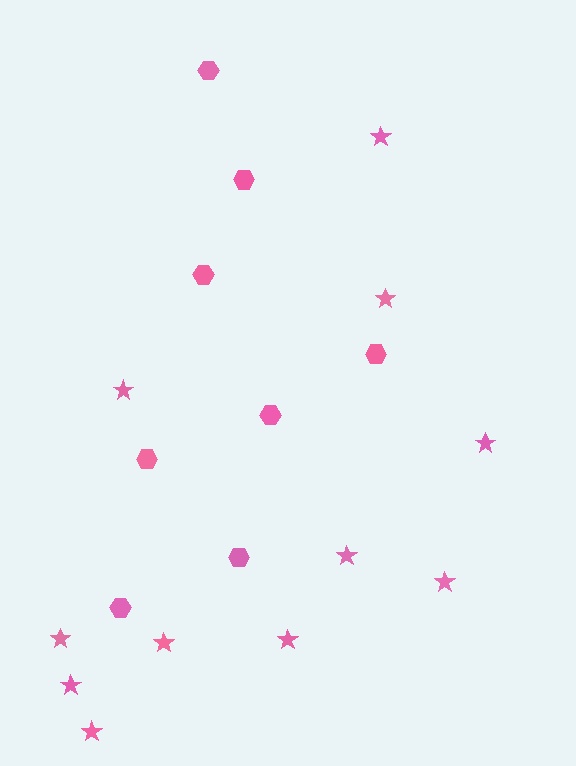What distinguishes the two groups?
There are 2 groups: one group of hexagons (8) and one group of stars (11).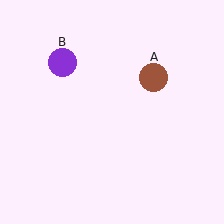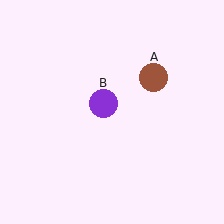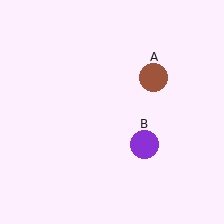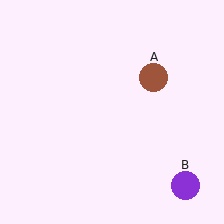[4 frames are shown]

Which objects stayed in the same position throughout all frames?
Brown circle (object A) remained stationary.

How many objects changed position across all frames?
1 object changed position: purple circle (object B).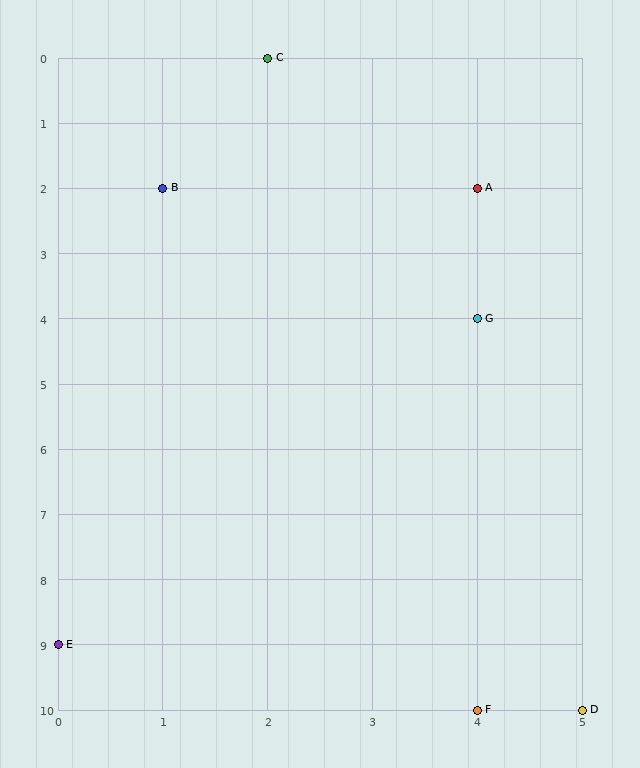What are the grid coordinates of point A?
Point A is at grid coordinates (4, 2).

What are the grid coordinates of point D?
Point D is at grid coordinates (5, 10).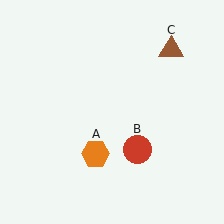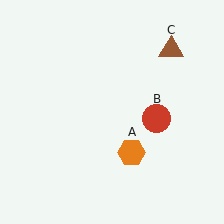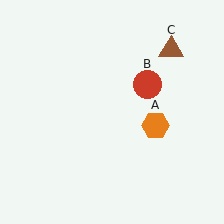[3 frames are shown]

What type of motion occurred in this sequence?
The orange hexagon (object A), red circle (object B) rotated counterclockwise around the center of the scene.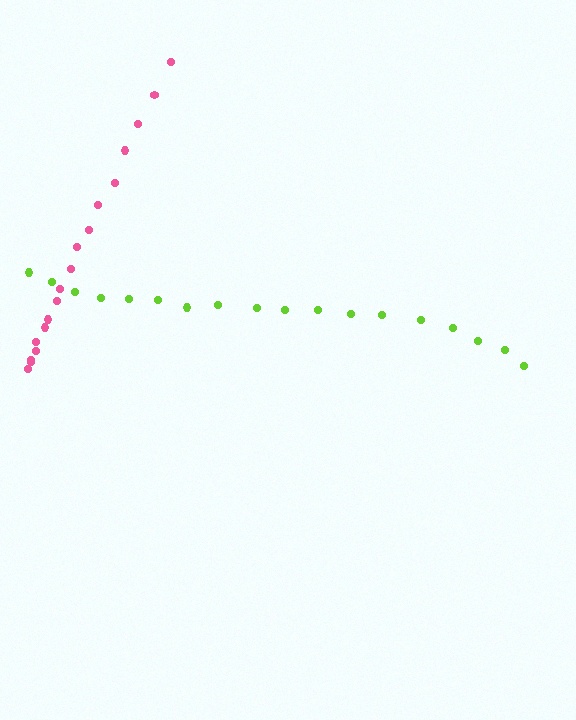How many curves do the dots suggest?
There are 2 distinct paths.